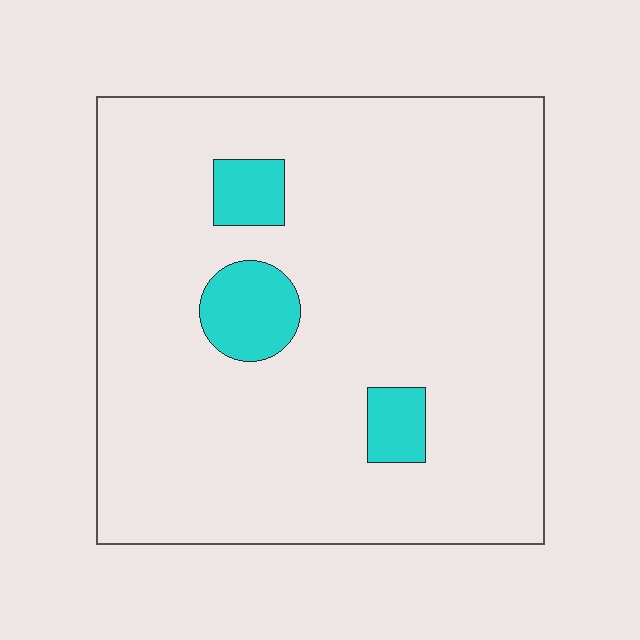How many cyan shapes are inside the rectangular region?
3.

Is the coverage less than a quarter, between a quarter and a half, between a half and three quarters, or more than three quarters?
Less than a quarter.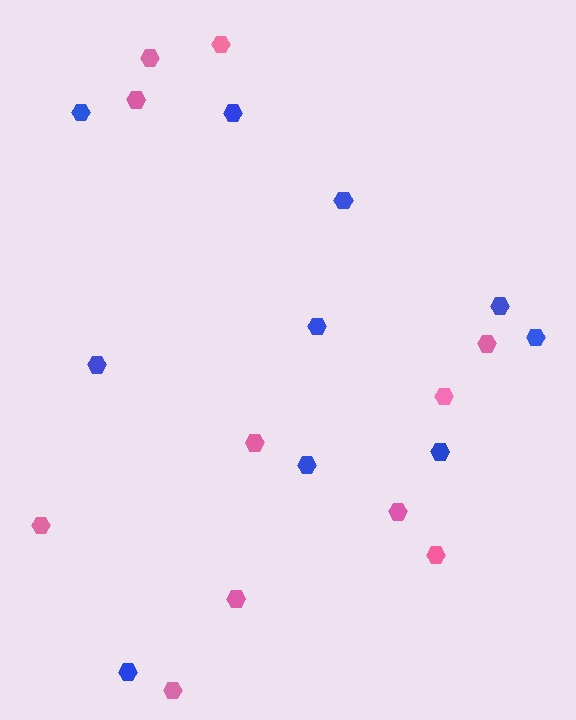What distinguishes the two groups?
There are 2 groups: one group of pink hexagons (11) and one group of blue hexagons (10).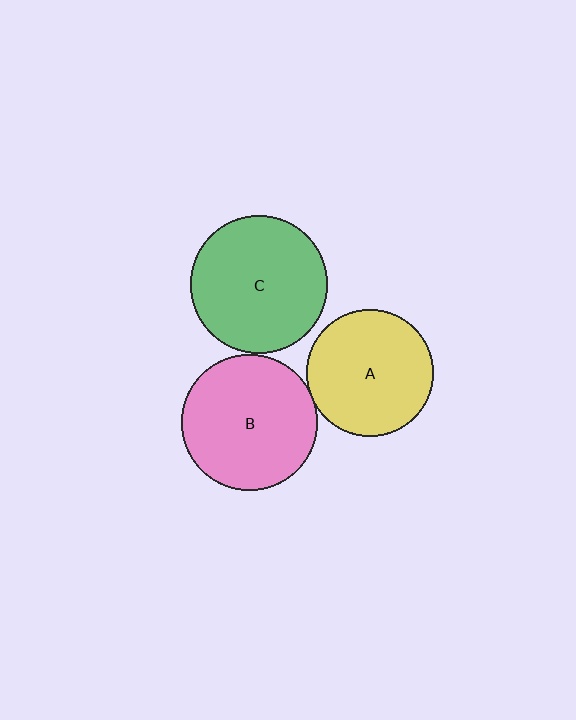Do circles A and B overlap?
Yes.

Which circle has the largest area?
Circle C (green).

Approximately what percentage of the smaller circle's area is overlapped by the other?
Approximately 5%.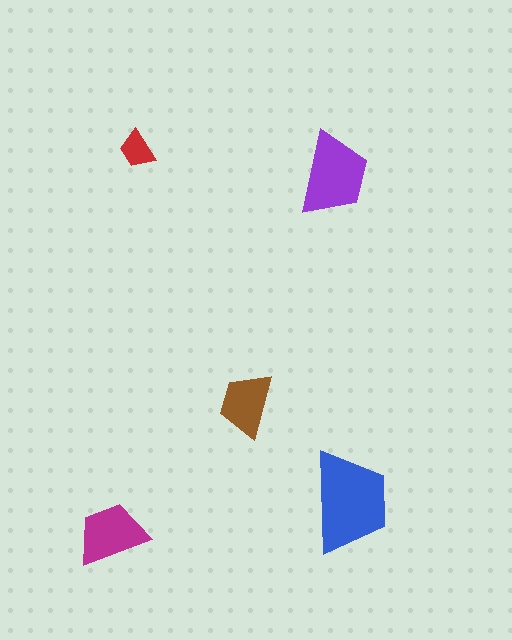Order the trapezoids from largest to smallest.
the blue one, the purple one, the magenta one, the brown one, the red one.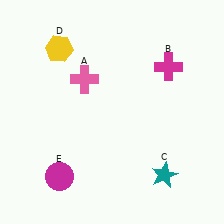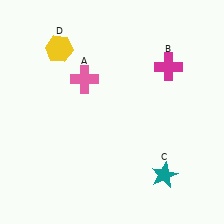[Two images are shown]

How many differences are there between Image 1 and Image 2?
There is 1 difference between the two images.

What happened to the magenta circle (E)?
The magenta circle (E) was removed in Image 2. It was in the bottom-left area of Image 1.